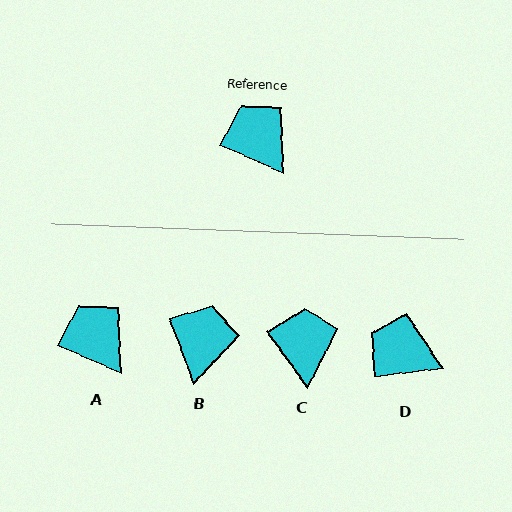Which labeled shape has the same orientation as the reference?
A.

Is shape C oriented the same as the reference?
No, it is off by about 29 degrees.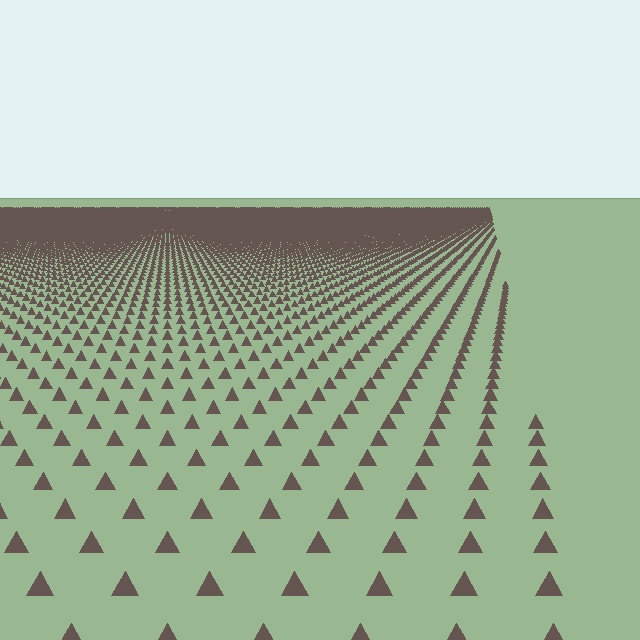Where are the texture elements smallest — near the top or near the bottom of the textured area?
Near the top.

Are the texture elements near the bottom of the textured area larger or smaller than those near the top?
Larger. Near the bottom, elements are closer to the viewer and appear at a bigger on-screen size.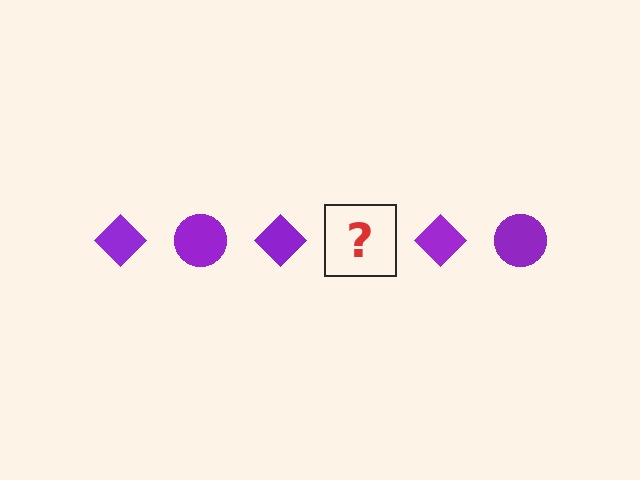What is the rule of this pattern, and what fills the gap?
The rule is that the pattern cycles through diamond, circle shapes in purple. The gap should be filled with a purple circle.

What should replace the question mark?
The question mark should be replaced with a purple circle.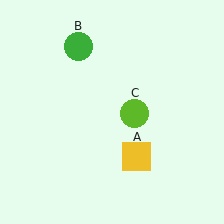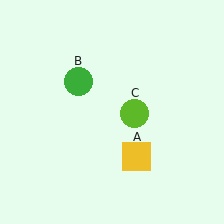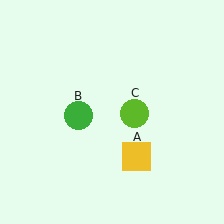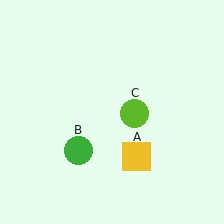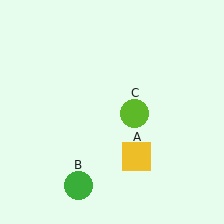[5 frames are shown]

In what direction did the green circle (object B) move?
The green circle (object B) moved down.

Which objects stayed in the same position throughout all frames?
Yellow square (object A) and lime circle (object C) remained stationary.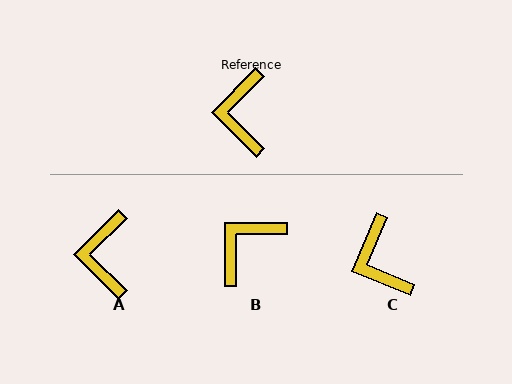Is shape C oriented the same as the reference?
No, it is off by about 22 degrees.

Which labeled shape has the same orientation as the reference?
A.